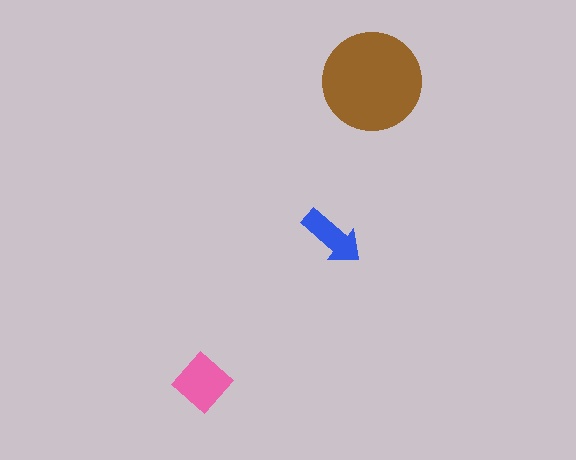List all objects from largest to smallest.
The brown circle, the pink diamond, the blue arrow.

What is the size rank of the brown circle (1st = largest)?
1st.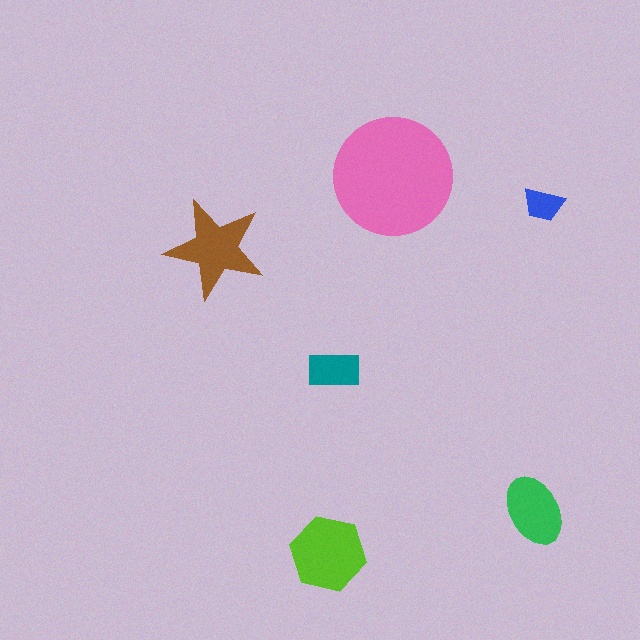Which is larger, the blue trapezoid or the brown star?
The brown star.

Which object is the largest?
The pink circle.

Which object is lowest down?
The lime hexagon is bottommost.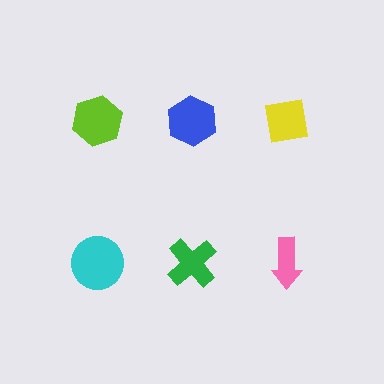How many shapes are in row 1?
3 shapes.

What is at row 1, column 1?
A lime hexagon.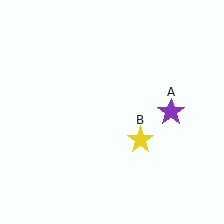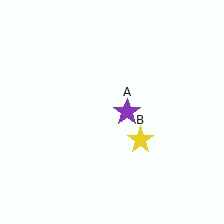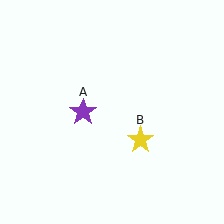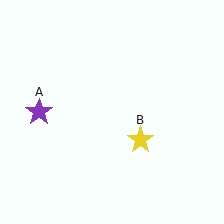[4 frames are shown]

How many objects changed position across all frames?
1 object changed position: purple star (object A).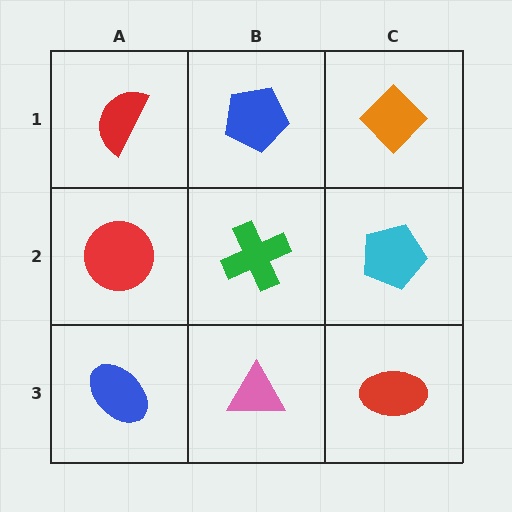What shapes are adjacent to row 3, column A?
A red circle (row 2, column A), a pink triangle (row 3, column B).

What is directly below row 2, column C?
A red ellipse.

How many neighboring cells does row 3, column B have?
3.